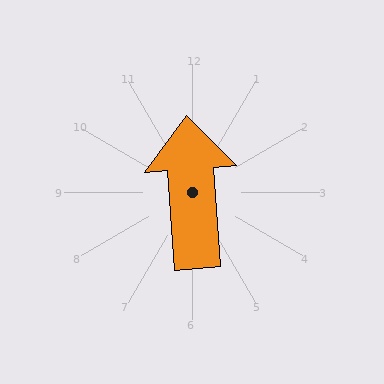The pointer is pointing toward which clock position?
Roughly 12 o'clock.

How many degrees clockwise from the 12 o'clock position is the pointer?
Approximately 356 degrees.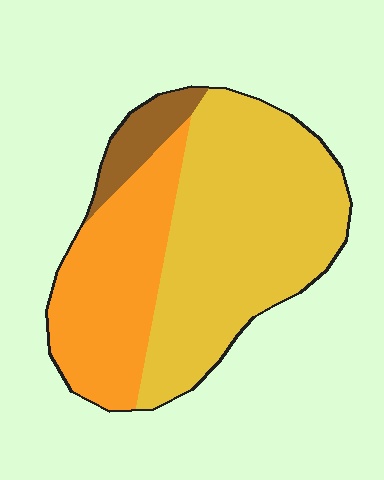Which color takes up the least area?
Brown, at roughly 10%.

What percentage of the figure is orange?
Orange covers roughly 35% of the figure.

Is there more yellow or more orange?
Yellow.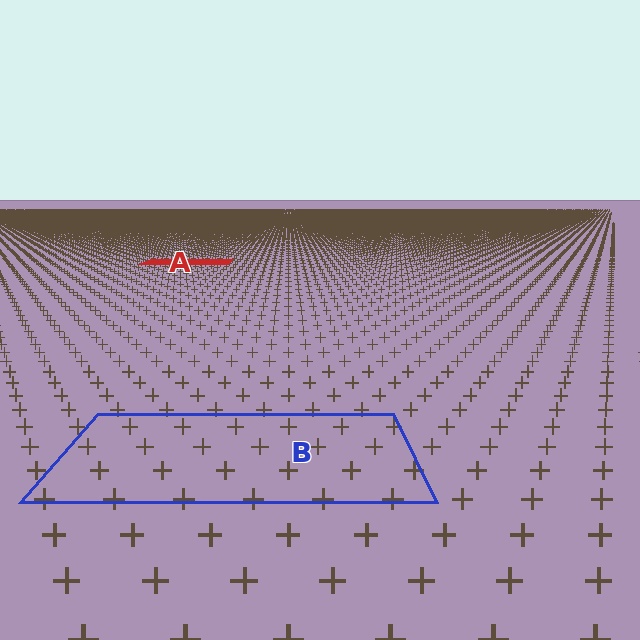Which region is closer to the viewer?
Region B is closer. The texture elements there are larger and more spread out.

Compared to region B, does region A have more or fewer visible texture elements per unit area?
Region A has more texture elements per unit area — they are packed more densely because it is farther away.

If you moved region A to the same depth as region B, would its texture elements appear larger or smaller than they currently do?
They would appear larger. At a closer depth, the same texture elements are projected at a bigger on-screen size.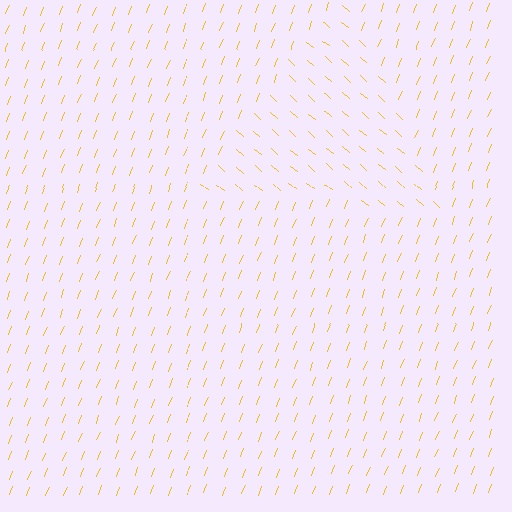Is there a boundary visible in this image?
Yes, there is a texture boundary formed by a change in line orientation.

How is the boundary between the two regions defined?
The boundary is defined purely by a change in line orientation (approximately 70 degrees difference). All lines are the same color and thickness.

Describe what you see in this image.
The image is filled with small yellow line segments. A triangle region in the image has lines oriented differently from the surrounding lines, creating a visible texture boundary.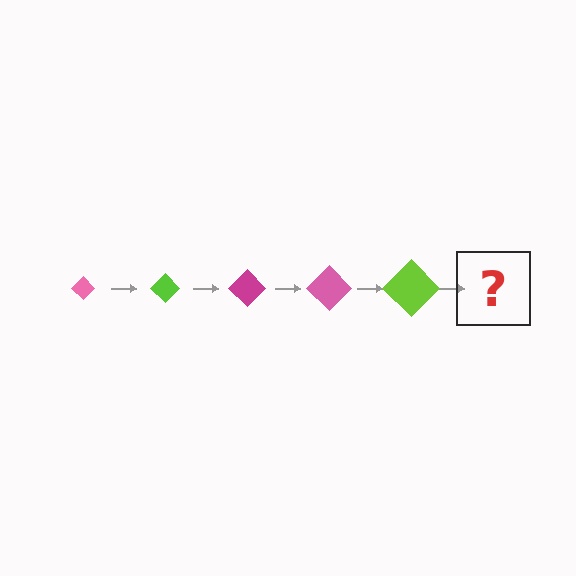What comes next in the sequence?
The next element should be a magenta diamond, larger than the previous one.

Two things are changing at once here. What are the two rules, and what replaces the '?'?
The two rules are that the diamond grows larger each step and the color cycles through pink, lime, and magenta. The '?' should be a magenta diamond, larger than the previous one.